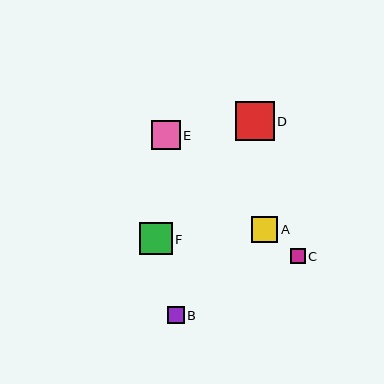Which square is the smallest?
Square C is the smallest with a size of approximately 15 pixels.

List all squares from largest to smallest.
From largest to smallest: D, F, E, A, B, C.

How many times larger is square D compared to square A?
Square D is approximately 1.5 times the size of square A.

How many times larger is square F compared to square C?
Square F is approximately 2.2 times the size of square C.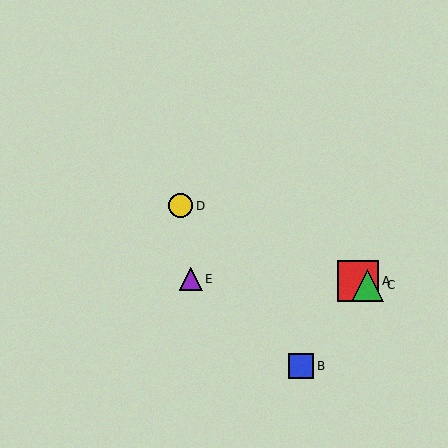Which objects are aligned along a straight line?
Objects A, C, D are aligned along a straight line.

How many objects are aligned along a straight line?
3 objects (A, C, D) are aligned along a straight line.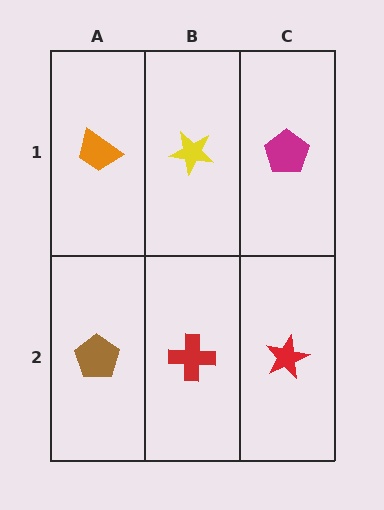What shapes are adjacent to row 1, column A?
A brown pentagon (row 2, column A), a yellow star (row 1, column B).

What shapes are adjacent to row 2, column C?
A magenta pentagon (row 1, column C), a red cross (row 2, column B).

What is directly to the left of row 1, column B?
An orange trapezoid.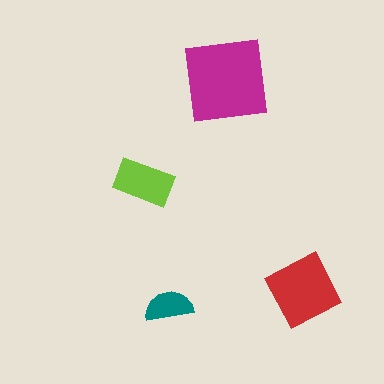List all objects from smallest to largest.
The teal semicircle, the lime rectangle, the red diamond, the magenta square.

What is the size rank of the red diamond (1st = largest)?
2nd.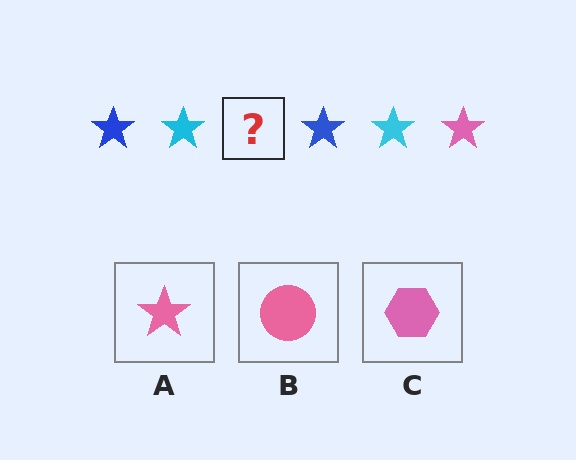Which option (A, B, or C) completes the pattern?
A.